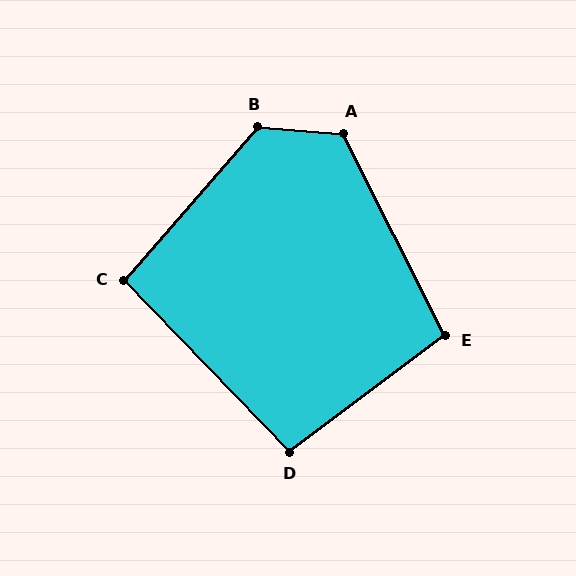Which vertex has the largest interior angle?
B, at approximately 126 degrees.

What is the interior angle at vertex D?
Approximately 97 degrees (obtuse).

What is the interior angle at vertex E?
Approximately 100 degrees (obtuse).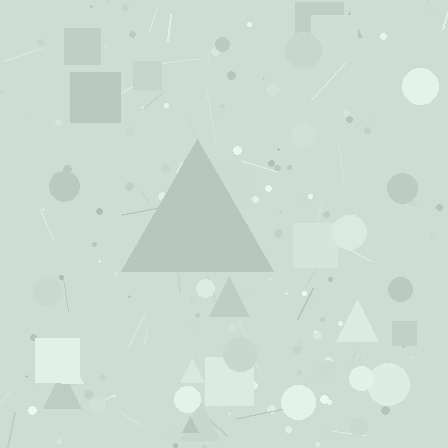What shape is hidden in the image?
A triangle is hidden in the image.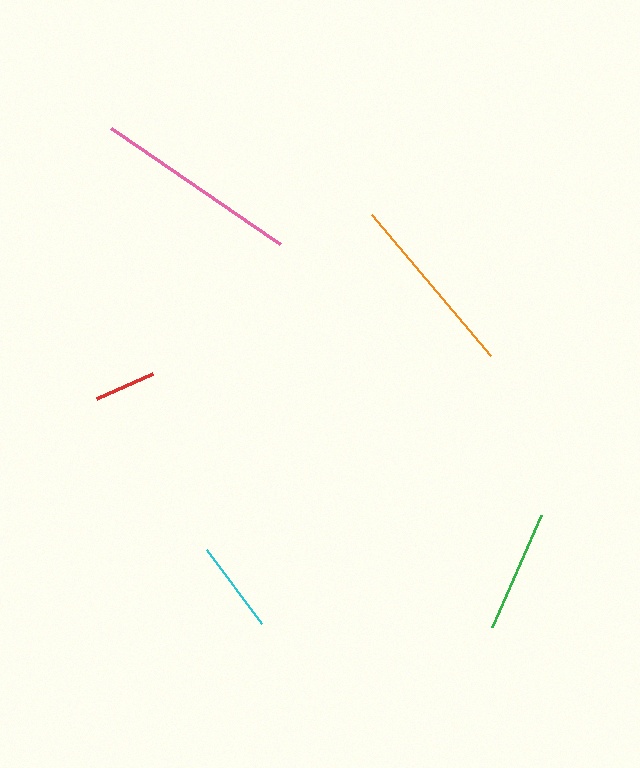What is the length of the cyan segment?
The cyan segment is approximately 92 pixels long.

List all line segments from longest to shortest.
From longest to shortest: pink, orange, green, cyan, red.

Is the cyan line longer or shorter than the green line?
The green line is longer than the cyan line.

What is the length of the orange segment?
The orange segment is approximately 185 pixels long.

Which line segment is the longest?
The pink line is the longest at approximately 205 pixels.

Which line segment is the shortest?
The red line is the shortest at approximately 61 pixels.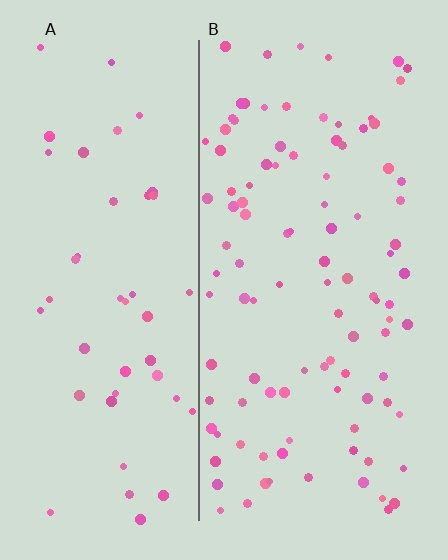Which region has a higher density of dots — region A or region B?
B (the right).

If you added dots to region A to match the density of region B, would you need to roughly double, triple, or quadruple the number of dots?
Approximately double.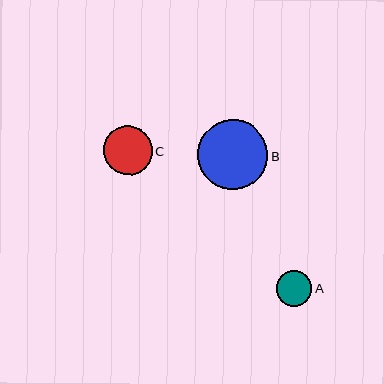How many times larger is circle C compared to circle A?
Circle C is approximately 1.4 times the size of circle A.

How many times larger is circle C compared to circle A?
Circle C is approximately 1.4 times the size of circle A.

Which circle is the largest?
Circle B is the largest with a size of approximately 70 pixels.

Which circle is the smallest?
Circle A is the smallest with a size of approximately 36 pixels.